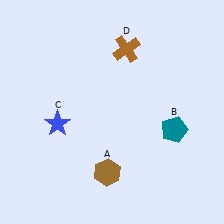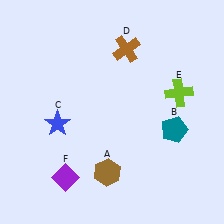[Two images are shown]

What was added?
A lime cross (E), a purple diamond (F) were added in Image 2.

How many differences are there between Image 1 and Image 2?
There are 2 differences between the two images.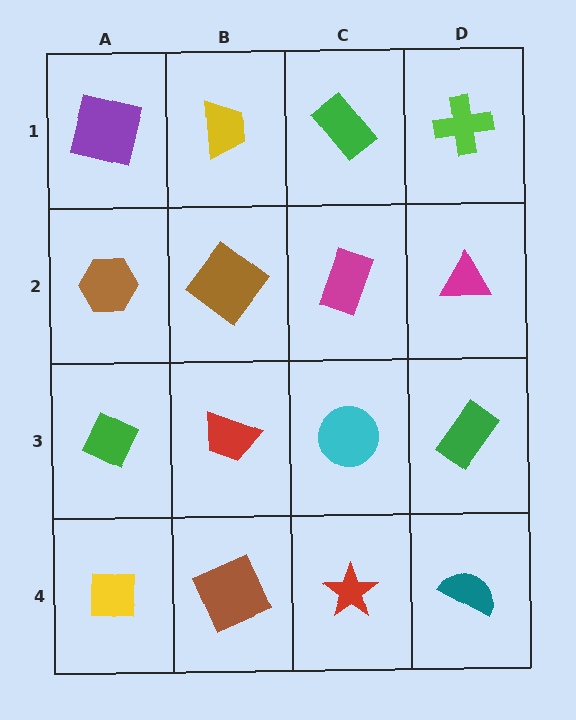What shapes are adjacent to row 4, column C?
A cyan circle (row 3, column C), a brown square (row 4, column B), a teal semicircle (row 4, column D).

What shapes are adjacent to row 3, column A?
A brown hexagon (row 2, column A), a yellow square (row 4, column A), a red trapezoid (row 3, column B).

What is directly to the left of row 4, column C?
A brown square.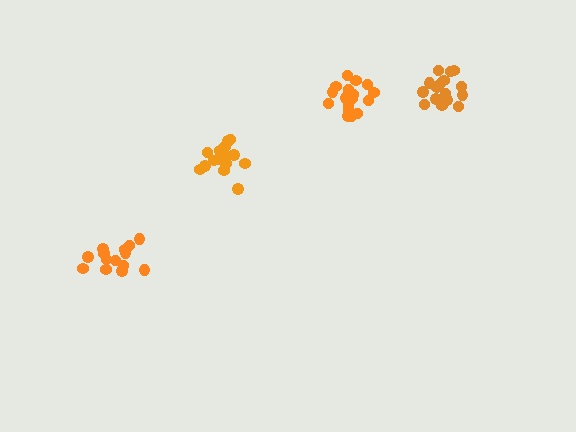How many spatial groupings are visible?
There are 4 spatial groupings.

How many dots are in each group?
Group 1: 14 dots, Group 2: 17 dots, Group 3: 17 dots, Group 4: 19 dots (67 total).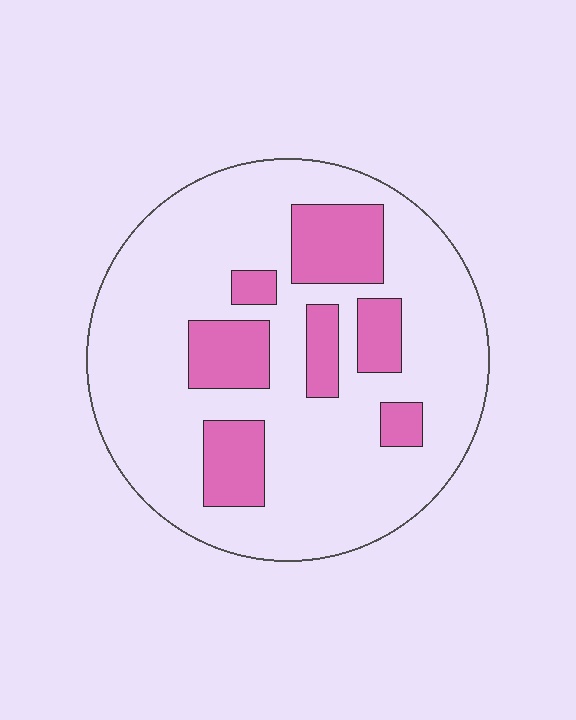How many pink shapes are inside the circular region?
7.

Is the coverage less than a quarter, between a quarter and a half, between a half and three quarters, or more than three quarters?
Less than a quarter.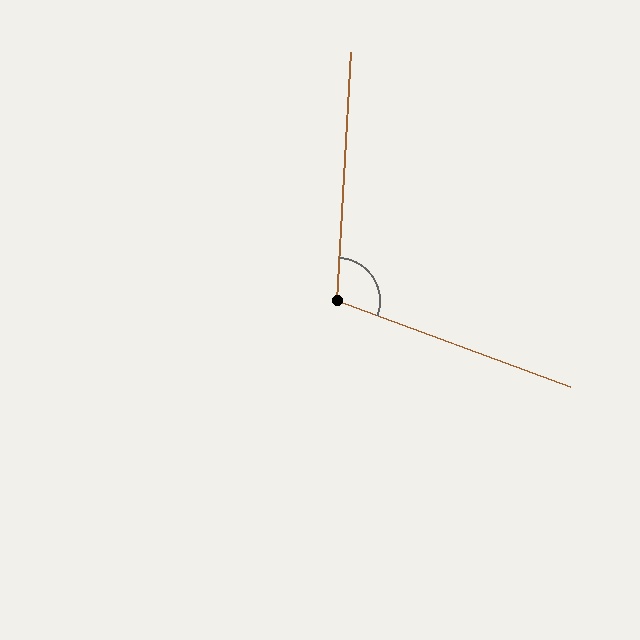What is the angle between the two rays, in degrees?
Approximately 107 degrees.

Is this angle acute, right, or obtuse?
It is obtuse.